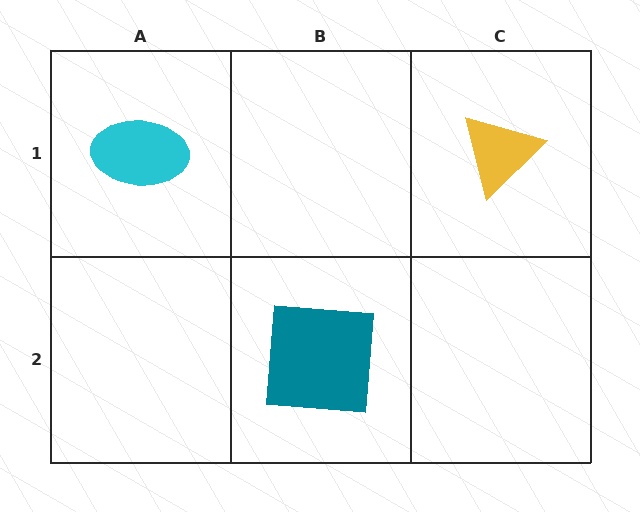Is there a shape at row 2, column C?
No, that cell is empty.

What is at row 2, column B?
A teal square.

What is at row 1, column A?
A cyan ellipse.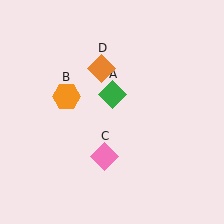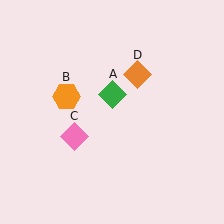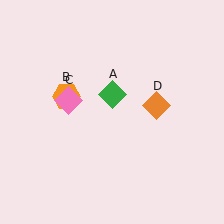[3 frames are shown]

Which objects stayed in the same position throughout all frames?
Green diamond (object A) and orange hexagon (object B) remained stationary.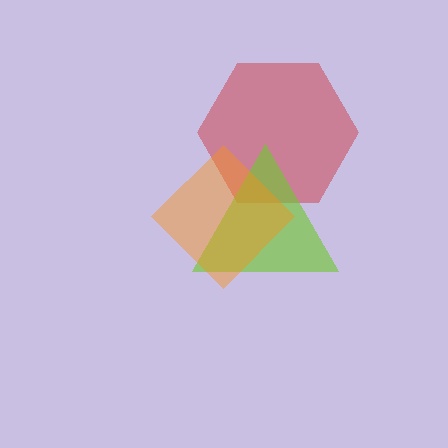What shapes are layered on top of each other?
The layered shapes are: a red hexagon, a lime triangle, an orange diamond.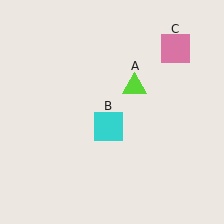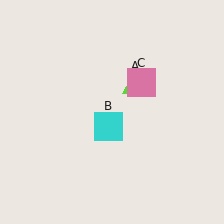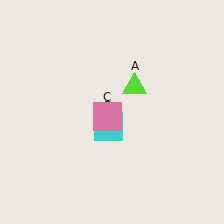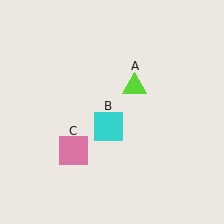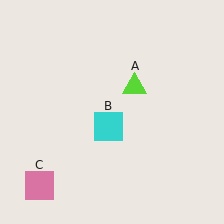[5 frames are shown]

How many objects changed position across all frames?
1 object changed position: pink square (object C).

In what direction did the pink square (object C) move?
The pink square (object C) moved down and to the left.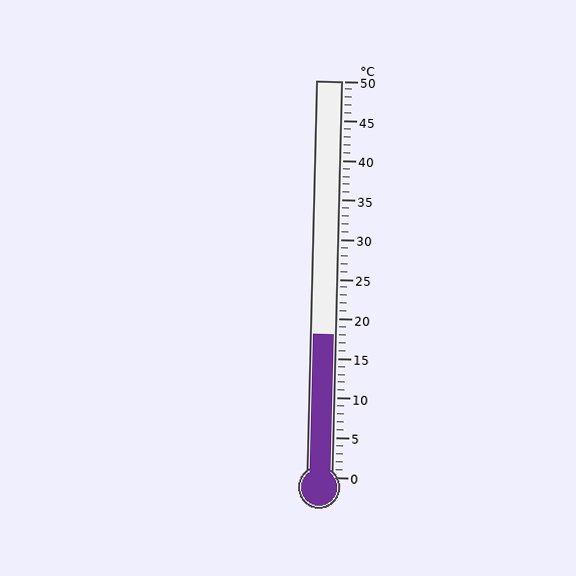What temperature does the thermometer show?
The thermometer shows approximately 18°C.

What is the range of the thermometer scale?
The thermometer scale ranges from 0°C to 50°C.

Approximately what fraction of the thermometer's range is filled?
The thermometer is filled to approximately 35% of its range.